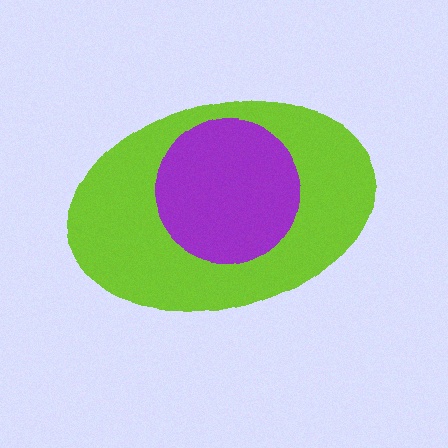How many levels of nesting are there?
2.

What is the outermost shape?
The lime ellipse.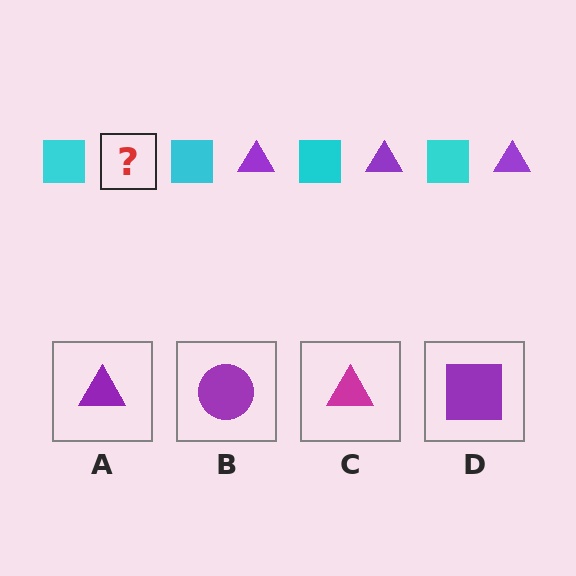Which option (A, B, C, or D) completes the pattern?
A.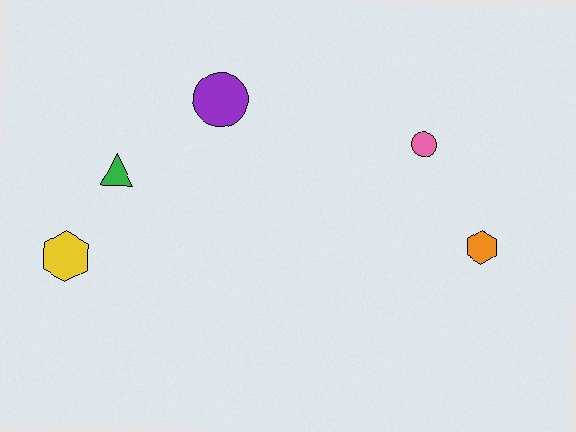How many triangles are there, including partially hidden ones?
There is 1 triangle.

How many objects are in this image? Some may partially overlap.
There are 5 objects.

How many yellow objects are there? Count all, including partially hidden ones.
There is 1 yellow object.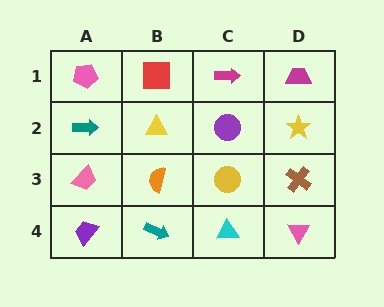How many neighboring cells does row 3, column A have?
3.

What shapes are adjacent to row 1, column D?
A yellow star (row 2, column D), a magenta arrow (row 1, column C).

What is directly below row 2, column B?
An orange semicircle.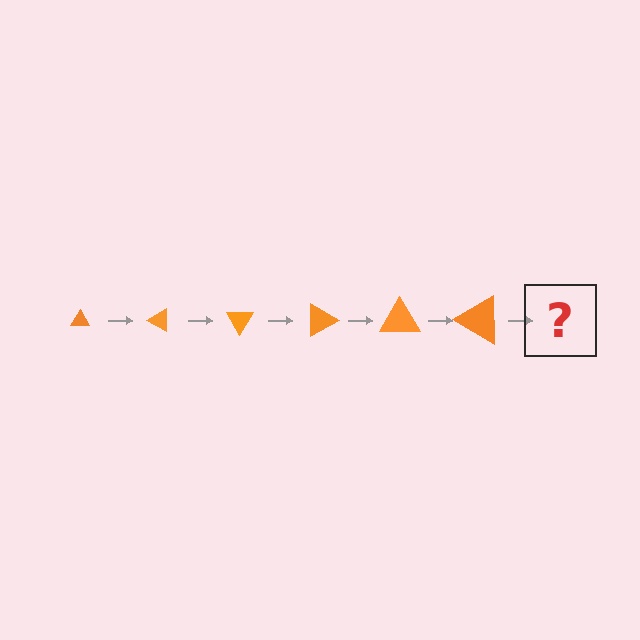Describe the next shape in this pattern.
It should be a triangle, larger than the previous one and rotated 180 degrees from the start.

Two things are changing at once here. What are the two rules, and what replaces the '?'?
The two rules are that the triangle grows larger each step and it rotates 30 degrees each step. The '?' should be a triangle, larger than the previous one and rotated 180 degrees from the start.